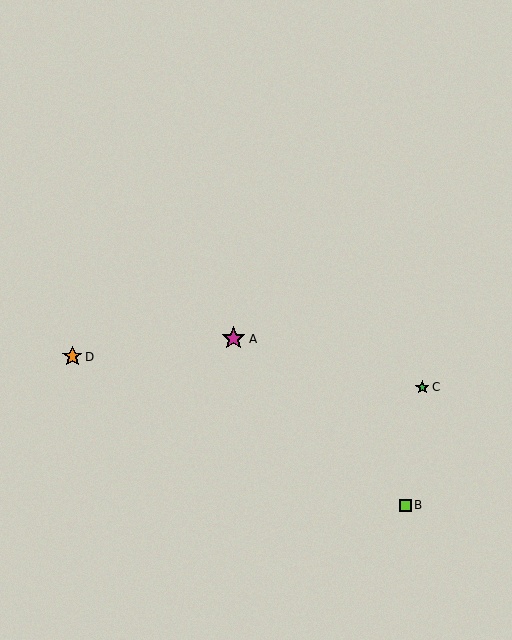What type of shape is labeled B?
Shape B is a lime square.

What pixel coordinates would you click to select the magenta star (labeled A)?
Click at (234, 339) to select the magenta star A.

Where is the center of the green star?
The center of the green star is at (422, 387).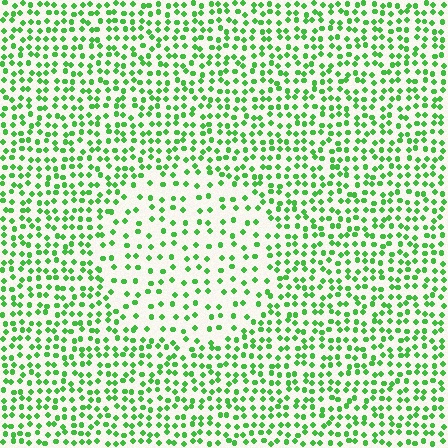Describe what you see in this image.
The image contains small green elements arranged at two different densities. A circle-shaped region is visible where the elements are less densely packed than the surrounding area.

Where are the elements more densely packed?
The elements are more densely packed outside the circle boundary.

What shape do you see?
I see a circle.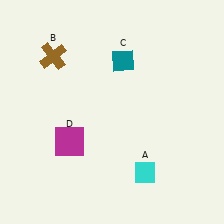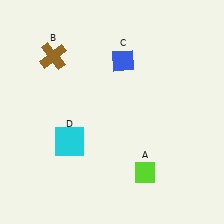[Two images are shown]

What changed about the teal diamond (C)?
In Image 1, C is teal. In Image 2, it changed to blue.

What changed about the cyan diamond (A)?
In Image 1, A is cyan. In Image 2, it changed to lime.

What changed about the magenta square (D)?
In Image 1, D is magenta. In Image 2, it changed to cyan.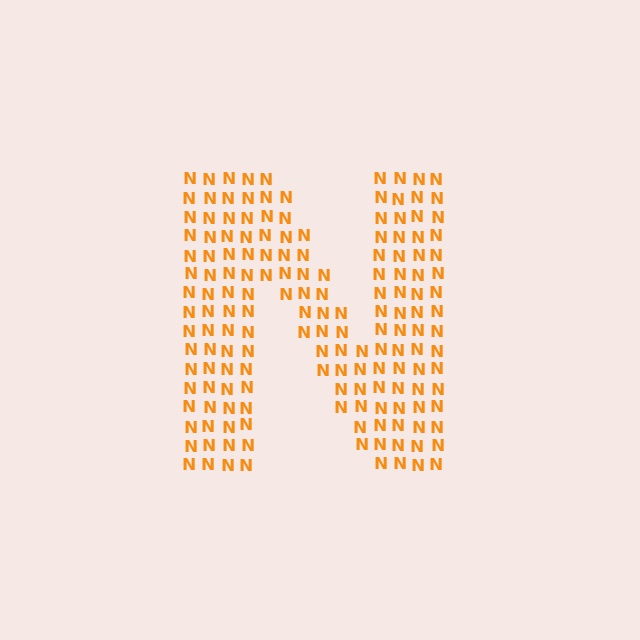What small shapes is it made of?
It is made of small letter N's.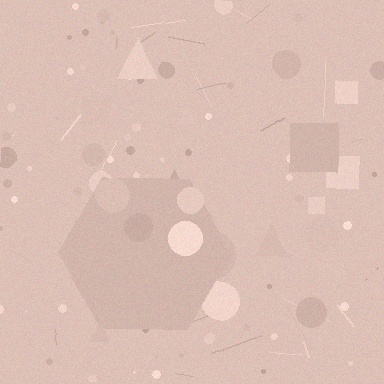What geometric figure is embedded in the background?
A hexagon is embedded in the background.